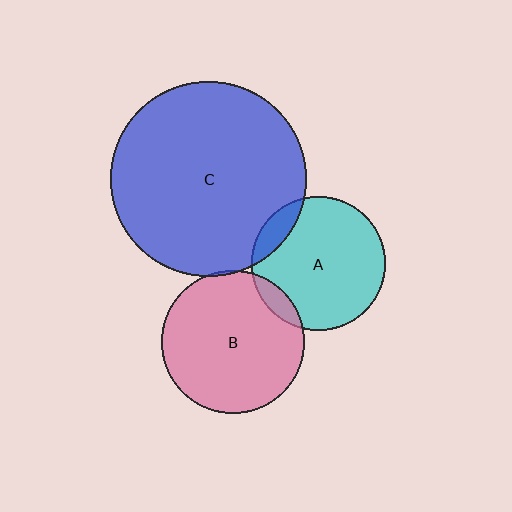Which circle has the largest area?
Circle C (blue).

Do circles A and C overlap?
Yes.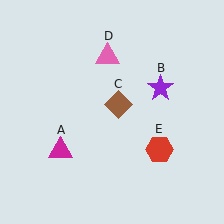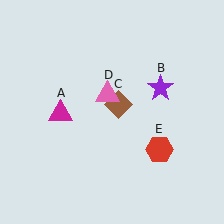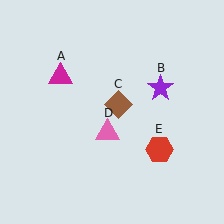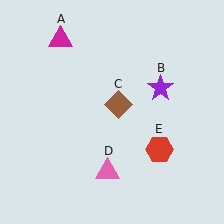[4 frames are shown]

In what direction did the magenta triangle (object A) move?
The magenta triangle (object A) moved up.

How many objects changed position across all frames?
2 objects changed position: magenta triangle (object A), pink triangle (object D).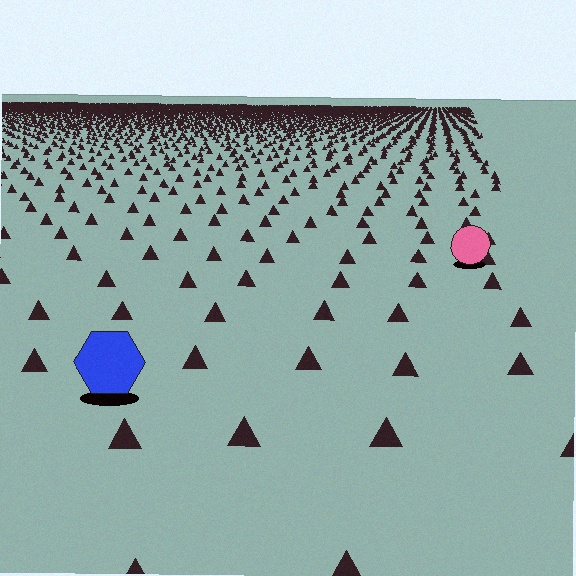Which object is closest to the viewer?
The blue hexagon is closest. The texture marks near it are larger and more spread out.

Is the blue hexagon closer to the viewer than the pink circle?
Yes. The blue hexagon is closer — you can tell from the texture gradient: the ground texture is coarser near it.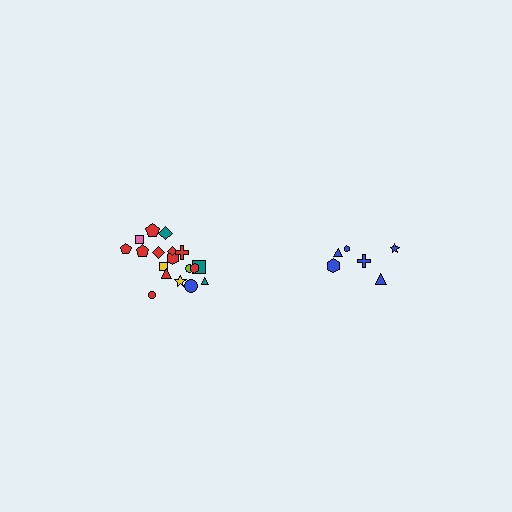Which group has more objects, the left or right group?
The left group.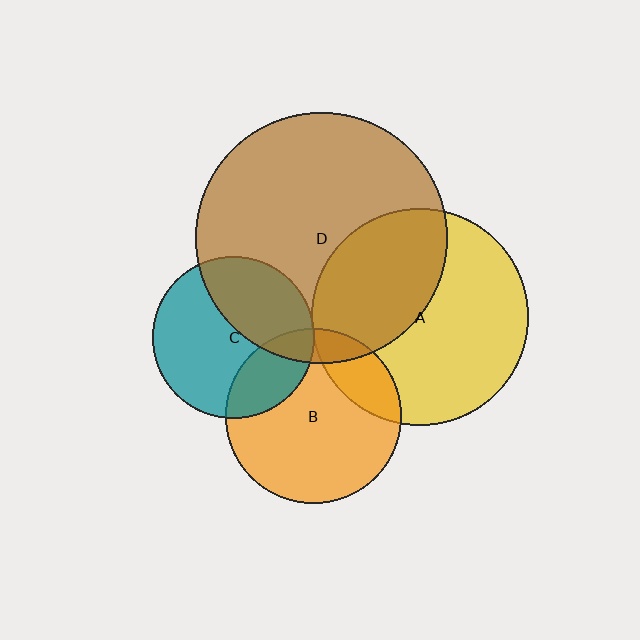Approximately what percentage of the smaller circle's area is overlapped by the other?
Approximately 40%.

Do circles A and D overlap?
Yes.